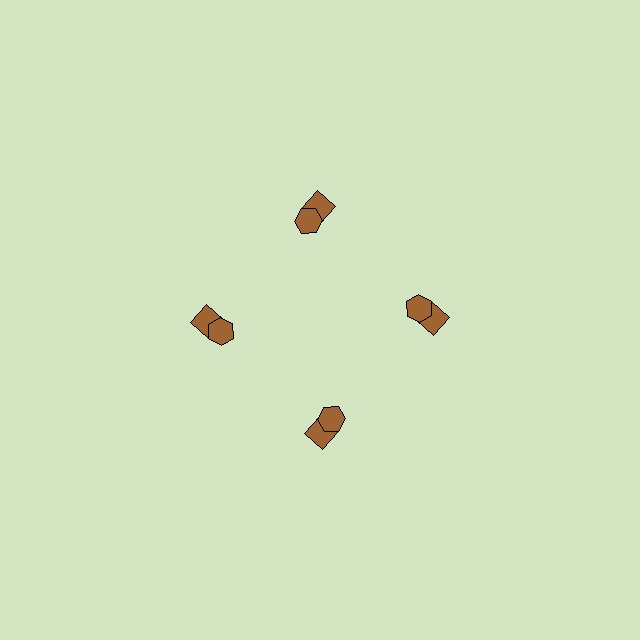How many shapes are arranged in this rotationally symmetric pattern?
There are 8 shapes, arranged in 4 groups of 2.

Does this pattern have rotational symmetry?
Yes, this pattern has 4-fold rotational symmetry. It looks the same after rotating 90 degrees around the center.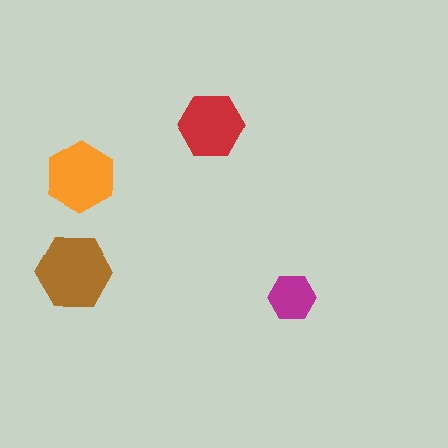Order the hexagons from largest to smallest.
the brown one, the orange one, the red one, the magenta one.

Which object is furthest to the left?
The brown hexagon is leftmost.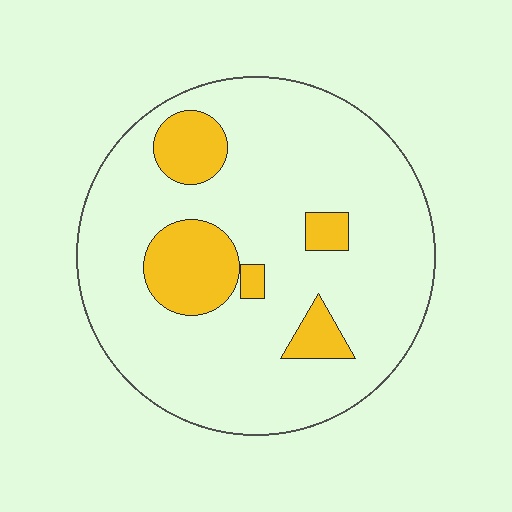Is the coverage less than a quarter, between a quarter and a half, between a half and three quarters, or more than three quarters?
Less than a quarter.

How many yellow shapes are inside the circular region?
5.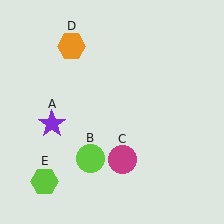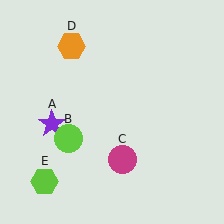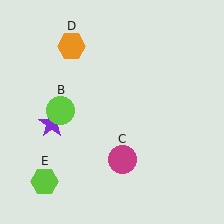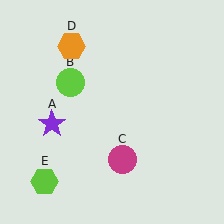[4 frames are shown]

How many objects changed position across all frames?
1 object changed position: lime circle (object B).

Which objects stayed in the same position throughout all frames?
Purple star (object A) and magenta circle (object C) and orange hexagon (object D) and lime hexagon (object E) remained stationary.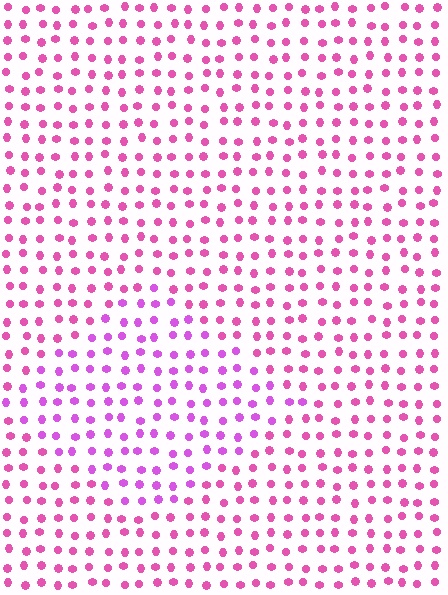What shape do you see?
I see a diamond.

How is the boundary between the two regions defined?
The boundary is defined purely by a slight shift in hue (about 26 degrees). Spacing, size, and orientation are identical on both sides.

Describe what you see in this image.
The image is filled with small pink elements in a uniform arrangement. A diamond-shaped region is visible where the elements are tinted to a slightly different hue, forming a subtle color boundary.